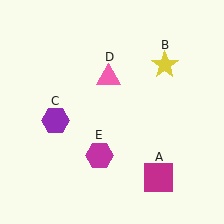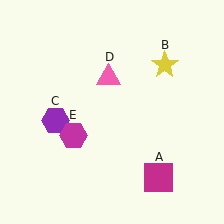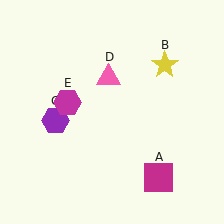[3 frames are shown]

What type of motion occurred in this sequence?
The magenta hexagon (object E) rotated clockwise around the center of the scene.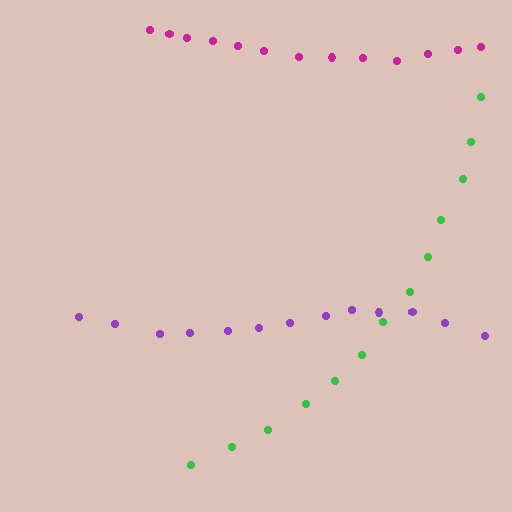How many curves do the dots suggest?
There are 3 distinct paths.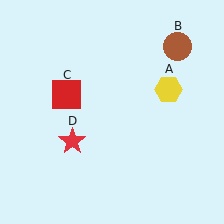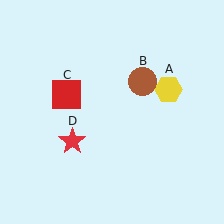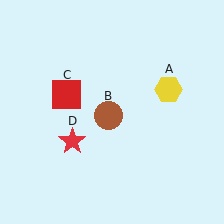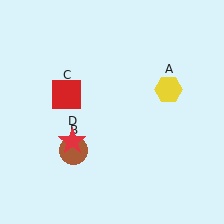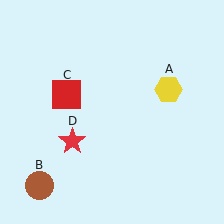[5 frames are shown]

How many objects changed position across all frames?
1 object changed position: brown circle (object B).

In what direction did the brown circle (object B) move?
The brown circle (object B) moved down and to the left.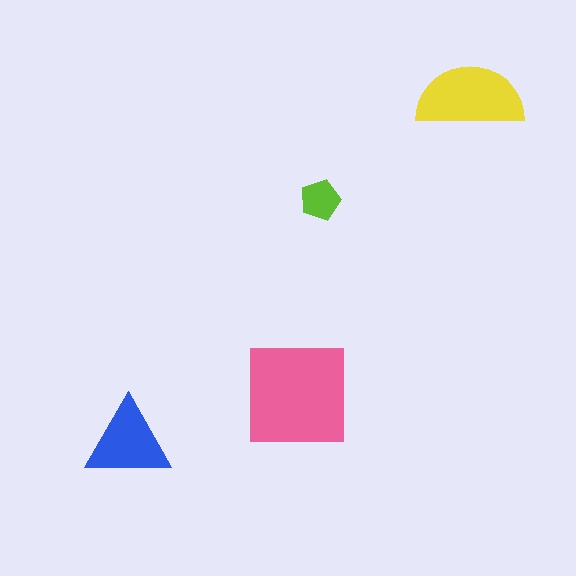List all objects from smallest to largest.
The lime pentagon, the blue triangle, the yellow semicircle, the pink square.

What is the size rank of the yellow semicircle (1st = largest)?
2nd.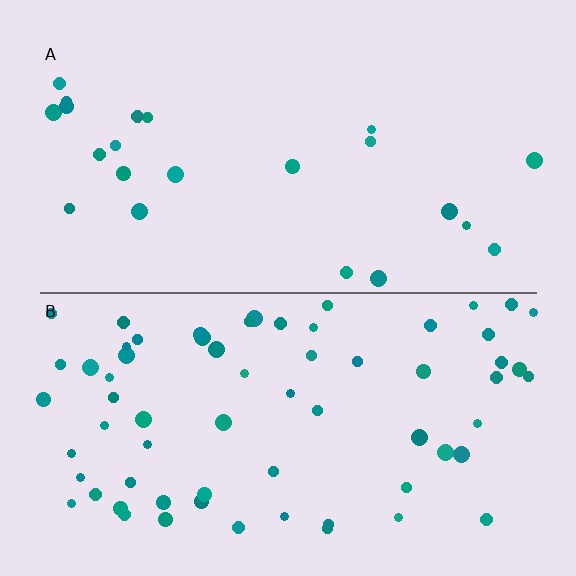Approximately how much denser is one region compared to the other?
Approximately 3.0× — region B over region A.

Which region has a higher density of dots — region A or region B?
B (the bottom).